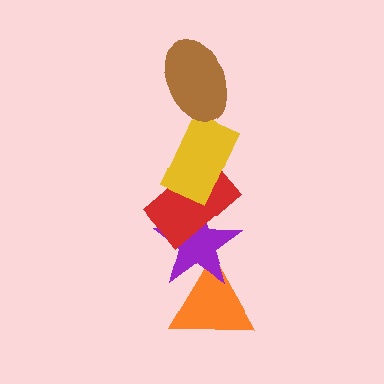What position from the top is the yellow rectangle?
The yellow rectangle is 2nd from the top.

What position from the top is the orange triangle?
The orange triangle is 5th from the top.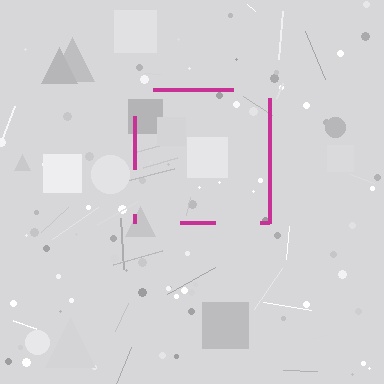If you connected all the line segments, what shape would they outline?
They would outline a square.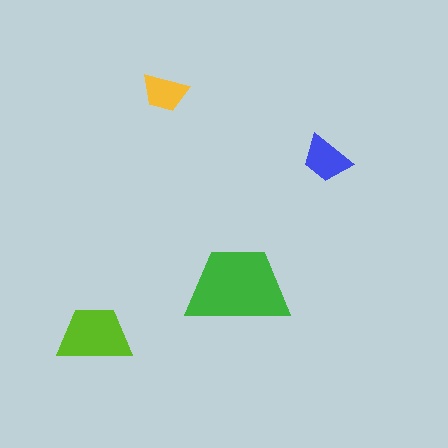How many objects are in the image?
There are 4 objects in the image.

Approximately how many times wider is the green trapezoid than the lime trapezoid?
About 1.5 times wider.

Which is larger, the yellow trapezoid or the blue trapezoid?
The blue one.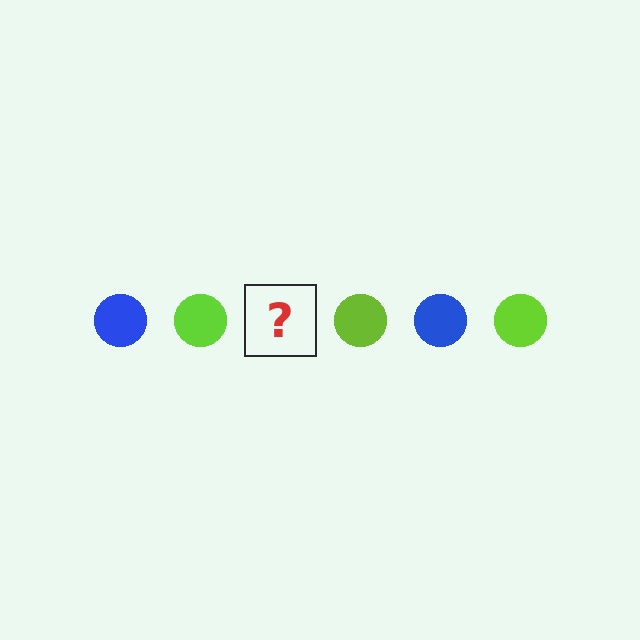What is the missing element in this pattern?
The missing element is a blue circle.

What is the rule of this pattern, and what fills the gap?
The rule is that the pattern cycles through blue, lime circles. The gap should be filled with a blue circle.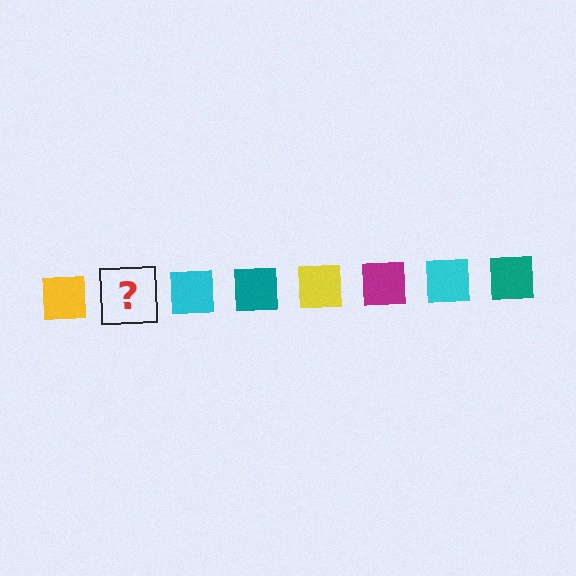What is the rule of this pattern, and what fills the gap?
The rule is that the pattern cycles through yellow, magenta, cyan, teal squares. The gap should be filled with a magenta square.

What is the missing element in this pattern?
The missing element is a magenta square.